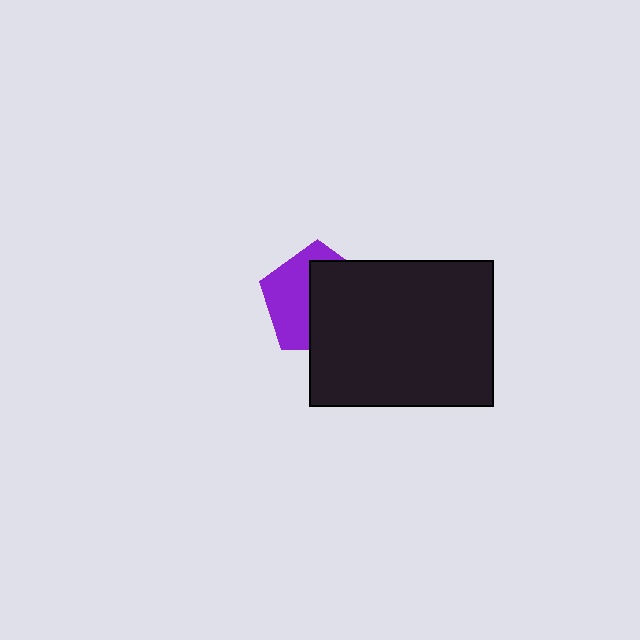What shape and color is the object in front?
The object in front is a black rectangle.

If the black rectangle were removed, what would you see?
You would see the complete purple pentagon.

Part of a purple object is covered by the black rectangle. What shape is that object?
It is a pentagon.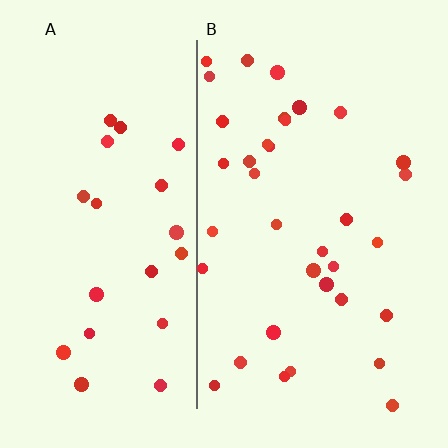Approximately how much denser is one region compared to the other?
Approximately 1.6× — region B over region A.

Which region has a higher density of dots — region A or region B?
B (the right).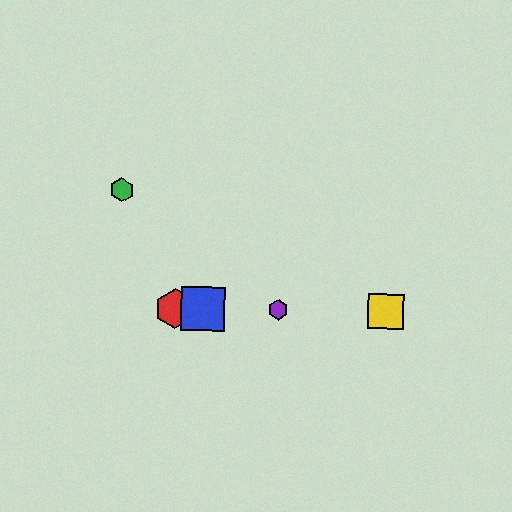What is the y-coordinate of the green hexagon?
The green hexagon is at y≈190.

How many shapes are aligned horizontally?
4 shapes (the red hexagon, the blue square, the yellow square, the purple hexagon) are aligned horizontally.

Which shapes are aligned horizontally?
The red hexagon, the blue square, the yellow square, the purple hexagon are aligned horizontally.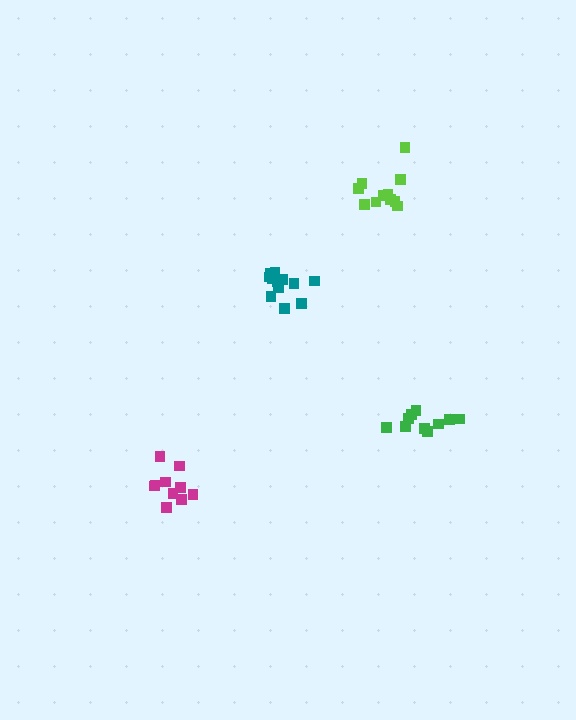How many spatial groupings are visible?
There are 4 spatial groupings.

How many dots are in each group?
Group 1: 12 dots, Group 2: 10 dots, Group 3: 11 dots, Group 4: 10 dots (43 total).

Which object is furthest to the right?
The green cluster is rightmost.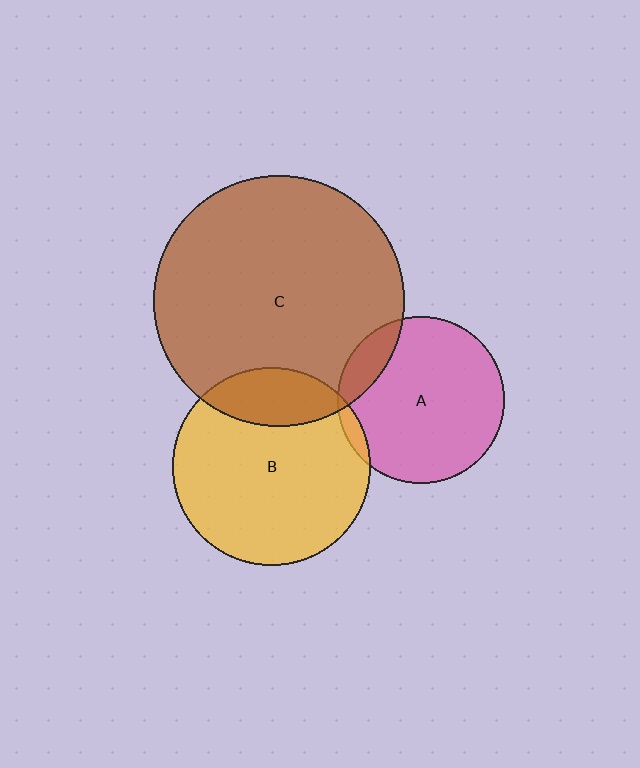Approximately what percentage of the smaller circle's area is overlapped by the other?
Approximately 20%.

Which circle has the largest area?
Circle C (brown).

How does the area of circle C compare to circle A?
Approximately 2.3 times.